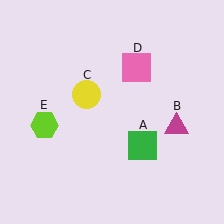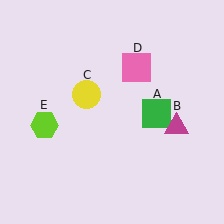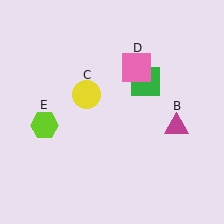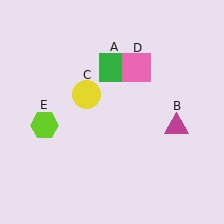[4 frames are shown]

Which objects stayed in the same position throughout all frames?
Magenta triangle (object B) and yellow circle (object C) and pink square (object D) and lime hexagon (object E) remained stationary.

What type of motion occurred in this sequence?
The green square (object A) rotated counterclockwise around the center of the scene.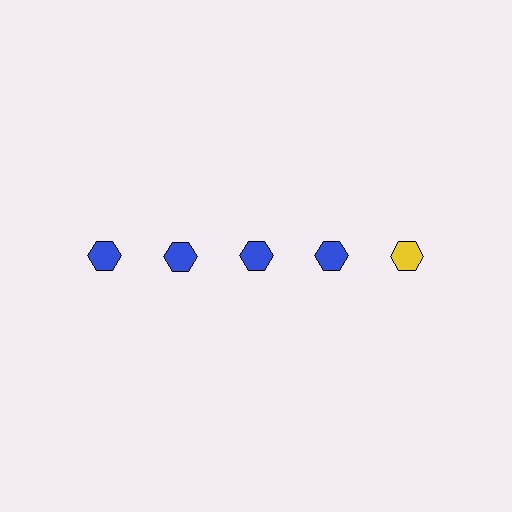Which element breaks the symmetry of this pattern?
The yellow hexagon in the top row, rightmost column breaks the symmetry. All other shapes are blue hexagons.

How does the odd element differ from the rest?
It has a different color: yellow instead of blue.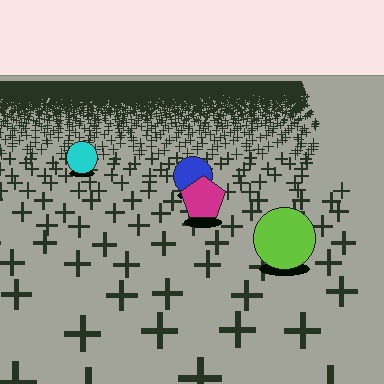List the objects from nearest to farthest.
From nearest to farthest: the lime circle, the magenta pentagon, the blue circle, the cyan circle.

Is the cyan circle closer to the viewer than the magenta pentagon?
No. The magenta pentagon is closer — you can tell from the texture gradient: the ground texture is coarser near it.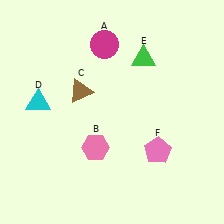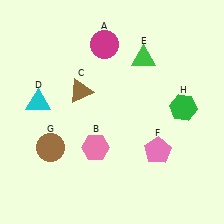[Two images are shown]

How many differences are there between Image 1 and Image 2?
There are 2 differences between the two images.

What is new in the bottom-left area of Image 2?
A brown circle (G) was added in the bottom-left area of Image 2.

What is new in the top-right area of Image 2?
A green hexagon (H) was added in the top-right area of Image 2.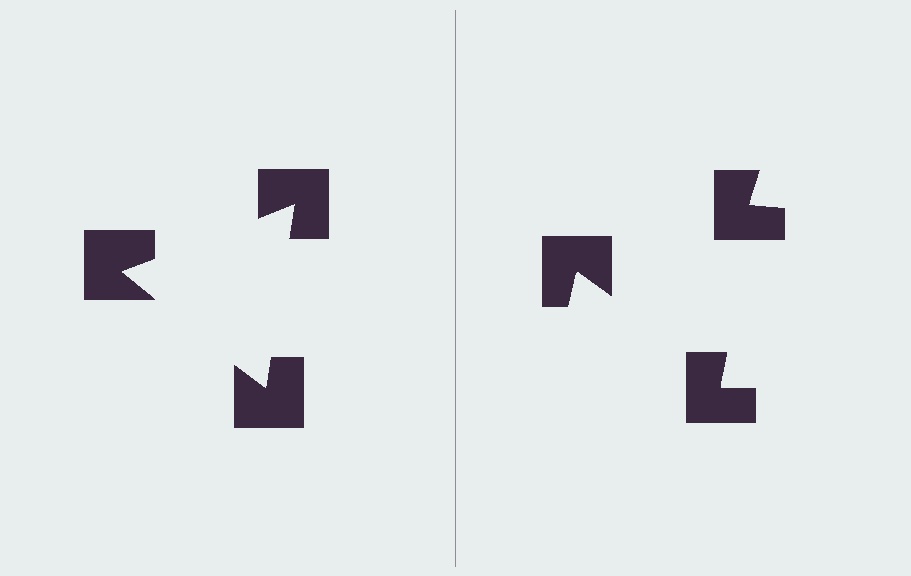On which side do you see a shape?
An illusory triangle appears on the left side. On the right side the wedge cuts are rotated, so no coherent shape forms.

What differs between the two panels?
The notched squares are positioned identically on both sides; only the wedge orientations differ. On the left they align to a triangle; on the right they are misaligned.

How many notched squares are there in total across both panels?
6 — 3 on each side.